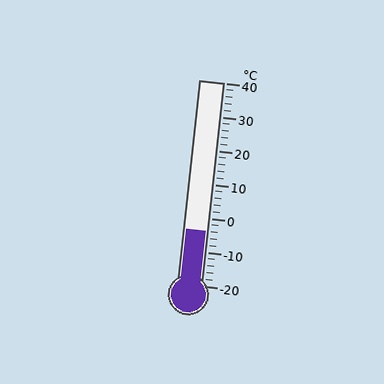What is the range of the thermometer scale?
The thermometer scale ranges from -20°C to 40°C.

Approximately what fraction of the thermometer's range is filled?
The thermometer is filled to approximately 25% of its range.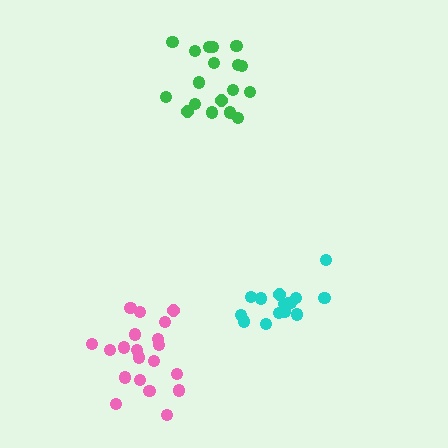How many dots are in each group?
Group 1: 15 dots, Group 2: 18 dots, Group 3: 20 dots (53 total).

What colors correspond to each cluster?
The clusters are colored: cyan, green, pink.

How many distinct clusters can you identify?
There are 3 distinct clusters.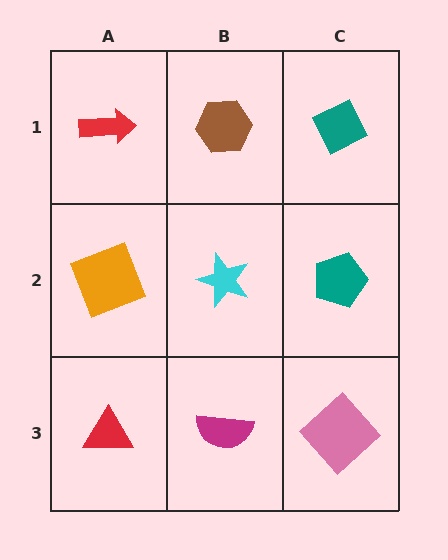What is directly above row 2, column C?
A teal diamond.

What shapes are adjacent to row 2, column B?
A brown hexagon (row 1, column B), a magenta semicircle (row 3, column B), an orange square (row 2, column A), a teal pentagon (row 2, column C).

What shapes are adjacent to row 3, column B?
A cyan star (row 2, column B), a red triangle (row 3, column A), a pink diamond (row 3, column C).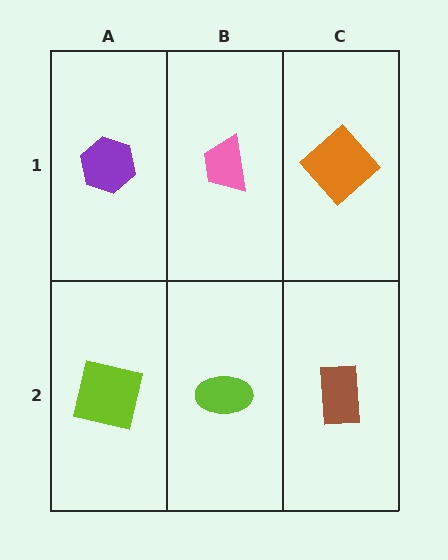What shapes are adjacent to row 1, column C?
A brown rectangle (row 2, column C), a pink trapezoid (row 1, column B).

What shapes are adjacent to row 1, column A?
A lime square (row 2, column A), a pink trapezoid (row 1, column B).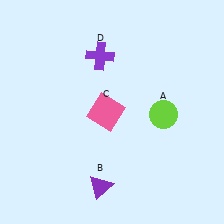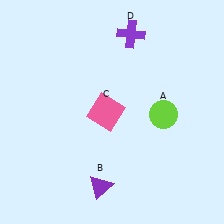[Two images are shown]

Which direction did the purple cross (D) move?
The purple cross (D) moved right.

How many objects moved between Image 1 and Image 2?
1 object moved between the two images.